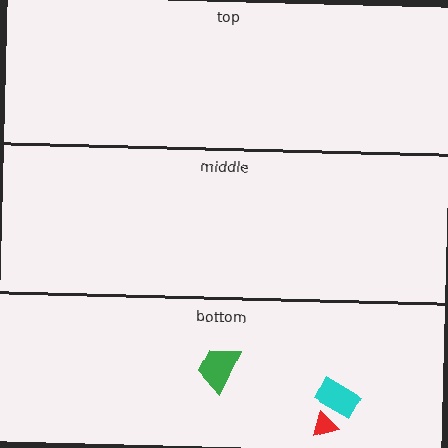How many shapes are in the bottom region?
3.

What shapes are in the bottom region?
The cyan rectangle, the green trapezoid, the red triangle.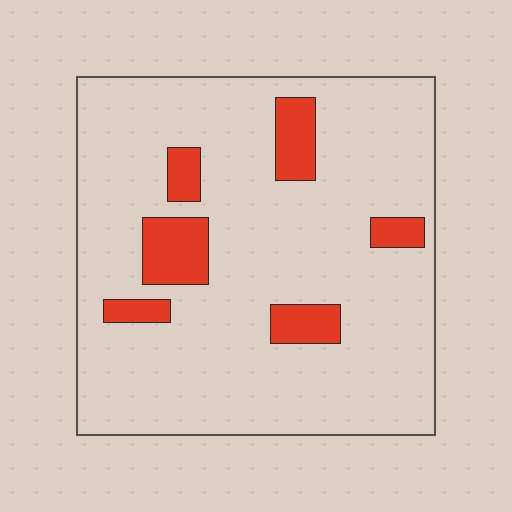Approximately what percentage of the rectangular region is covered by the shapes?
Approximately 10%.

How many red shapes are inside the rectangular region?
6.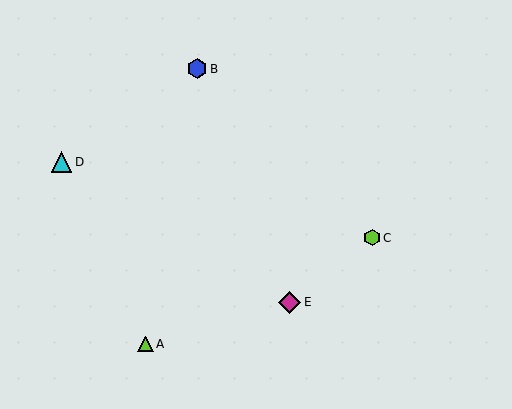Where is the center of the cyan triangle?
The center of the cyan triangle is at (62, 162).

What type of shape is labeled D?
Shape D is a cyan triangle.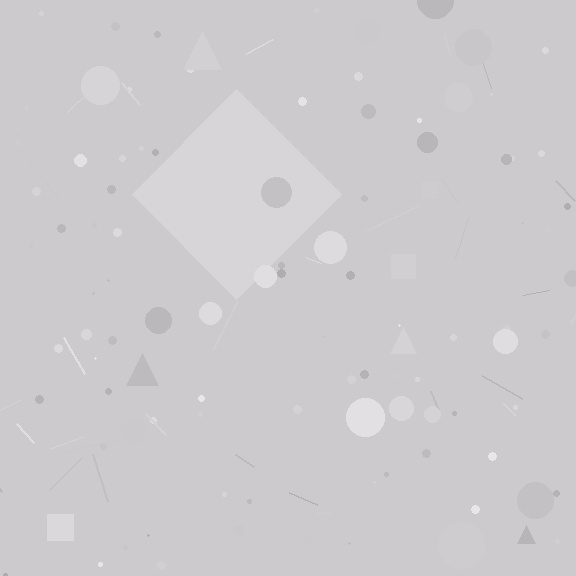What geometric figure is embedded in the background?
A diamond is embedded in the background.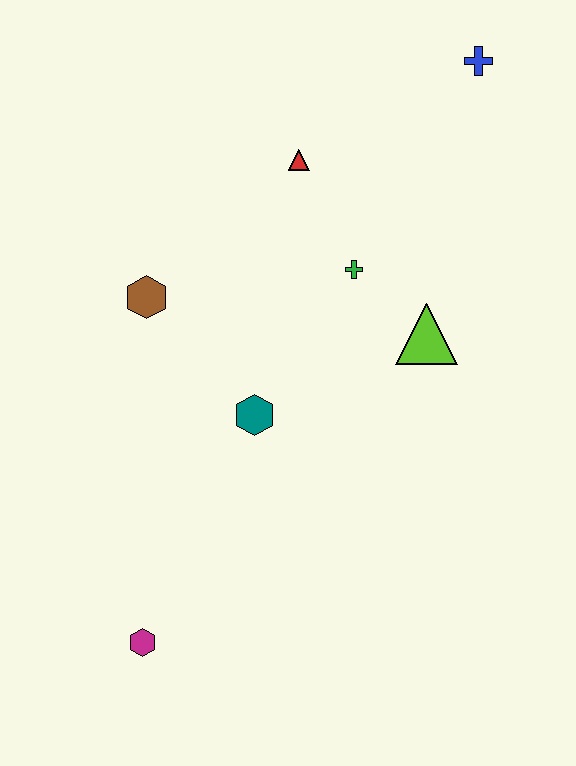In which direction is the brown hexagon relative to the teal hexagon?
The brown hexagon is above the teal hexagon.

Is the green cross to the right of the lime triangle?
No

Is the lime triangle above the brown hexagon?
No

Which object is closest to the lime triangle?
The green cross is closest to the lime triangle.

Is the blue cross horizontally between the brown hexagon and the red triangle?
No